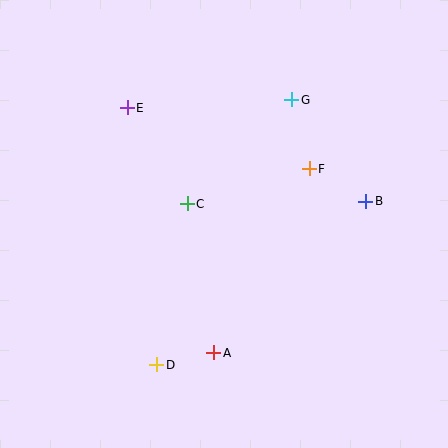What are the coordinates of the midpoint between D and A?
The midpoint between D and A is at (185, 359).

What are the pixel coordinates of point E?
Point E is at (127, 108).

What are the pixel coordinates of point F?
Point F is at (309, 169).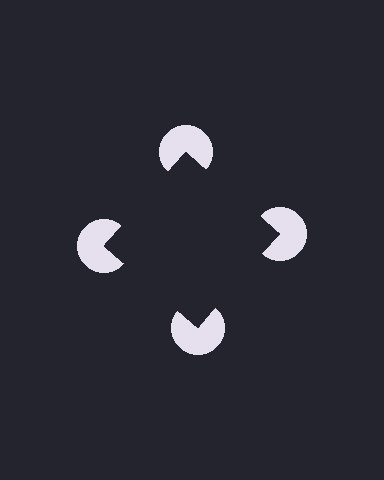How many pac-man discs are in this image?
There are 4 — one at each vertex of the illusory square.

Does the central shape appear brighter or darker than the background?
It typically appears slightly darker than the background, even though no actual brightness change is drawn.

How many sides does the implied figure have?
4 sides.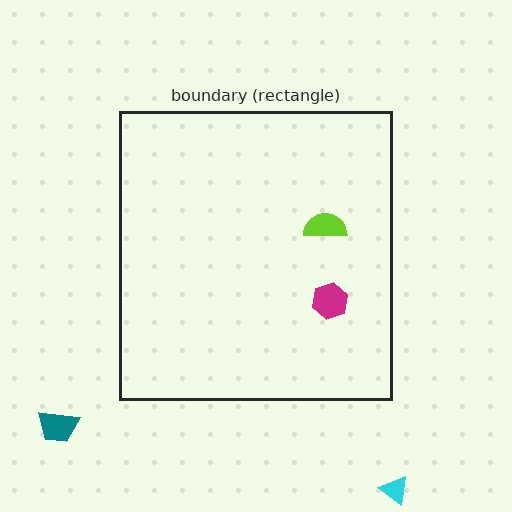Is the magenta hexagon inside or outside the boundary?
Inside.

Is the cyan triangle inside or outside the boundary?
Outside.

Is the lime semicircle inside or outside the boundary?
Inside.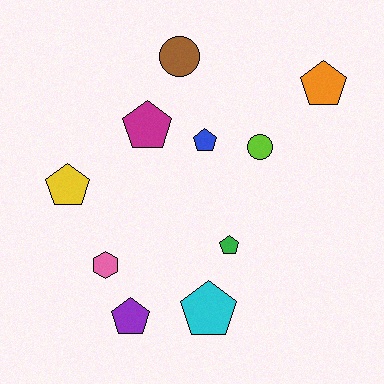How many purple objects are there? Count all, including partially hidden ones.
There is 1 purple object.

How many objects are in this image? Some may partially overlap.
There are 10 objects.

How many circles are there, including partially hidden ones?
There are 2 circles.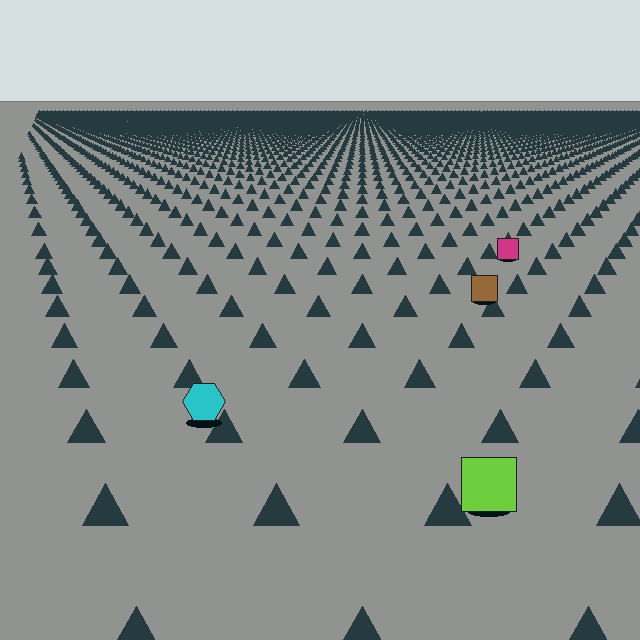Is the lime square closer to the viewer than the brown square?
Yes. The lime square is closer — you can tell from the texture gradient: the ground texture is coarser near it.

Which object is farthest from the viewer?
The magenta square is farthest from the viewer. It appears smaller and the ground texture around it is denser.